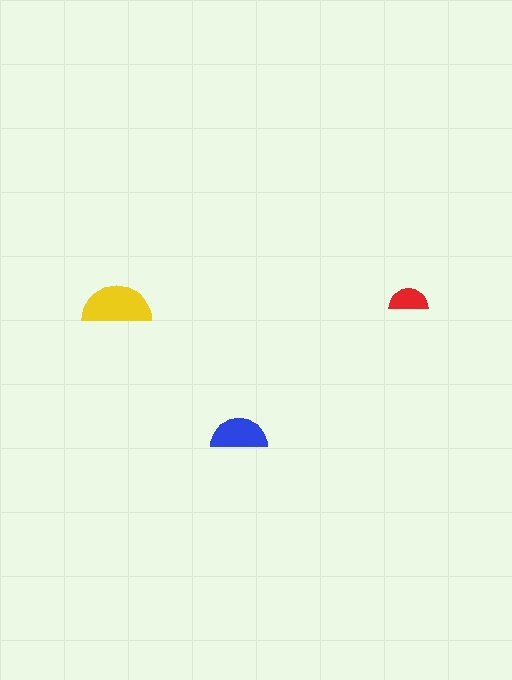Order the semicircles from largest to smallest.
the yellow one, the blue one, the red one.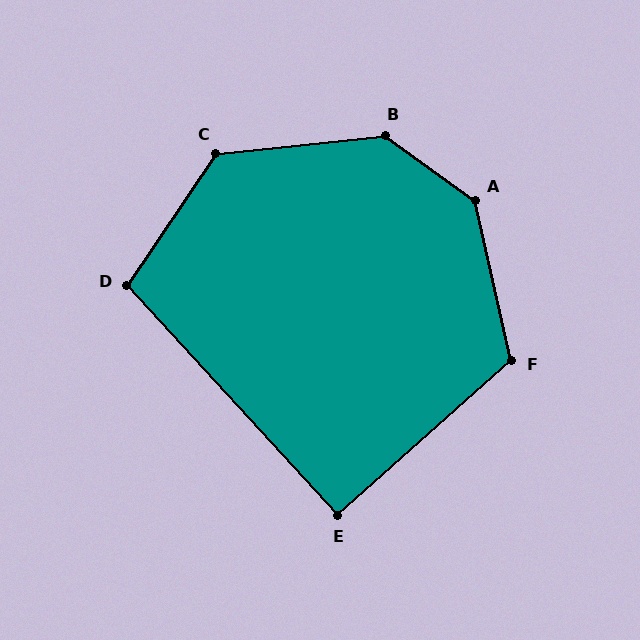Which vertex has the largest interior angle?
A, at approximately 139 degrees.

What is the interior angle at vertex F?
Approximately 119 degrees (obtuse).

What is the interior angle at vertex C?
Approximately 130 degrees (obtuse).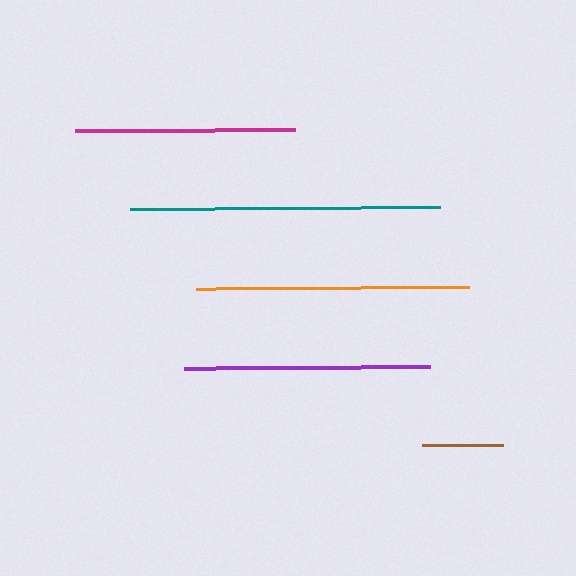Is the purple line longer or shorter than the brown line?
The purple line is longer than the brown line.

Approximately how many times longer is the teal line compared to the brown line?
The teal line is approximately 3.8 times the length of the brown line.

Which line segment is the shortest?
The brown line is the shortest at approximately 80 pixels.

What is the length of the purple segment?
The purple segment is approximately 246 pixels long.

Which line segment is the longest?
The teal line is the longest at approximately 309 pixels.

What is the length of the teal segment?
The teal segment is approximately 309 pixels long.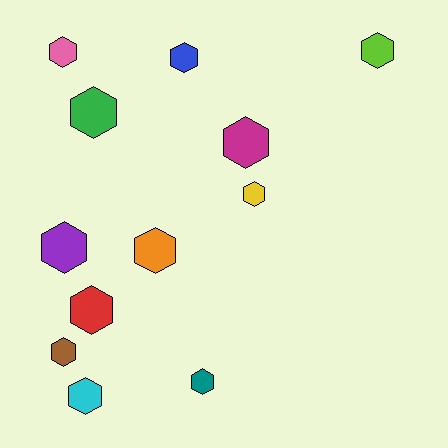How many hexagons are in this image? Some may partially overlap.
There are 12 hexagons.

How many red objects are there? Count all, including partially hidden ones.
There is 1 red object.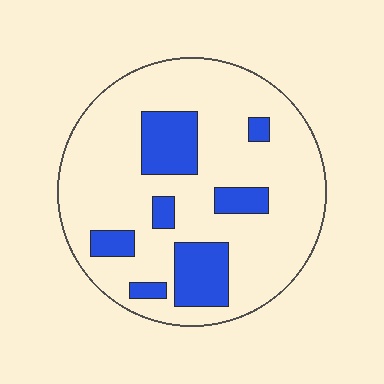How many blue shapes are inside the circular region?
7.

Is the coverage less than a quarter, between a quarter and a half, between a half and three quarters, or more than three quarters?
Less than a quarter.